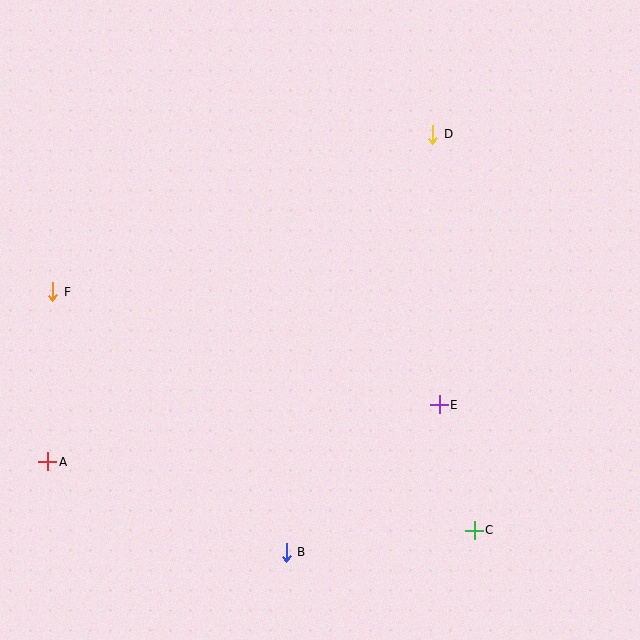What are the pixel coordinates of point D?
Point D is at (433, 134).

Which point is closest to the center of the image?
Point E at (439, 405) is closest to the center.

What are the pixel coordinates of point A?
Point A is at (48, 462).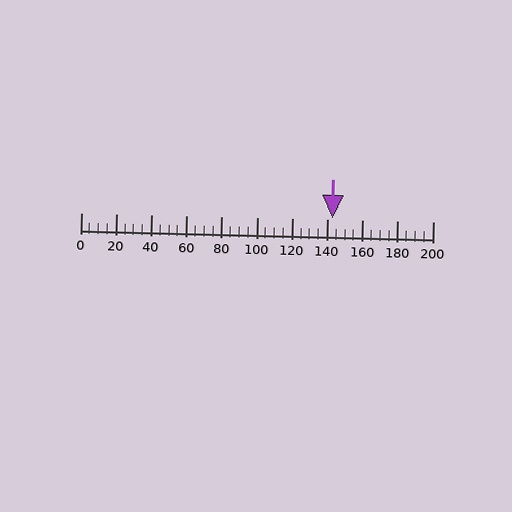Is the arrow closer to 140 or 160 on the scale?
The arrow is closer to 140.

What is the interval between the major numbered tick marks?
The major tick marks are spaced 20 units apart.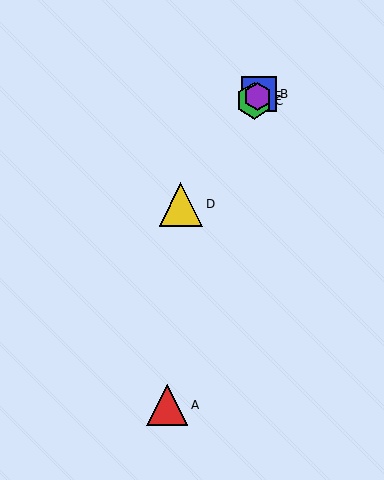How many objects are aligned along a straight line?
4 objects (B, C, D, E) are aligned along a straight line.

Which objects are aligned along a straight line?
Objects B, C, D, E are aligned along a straight line.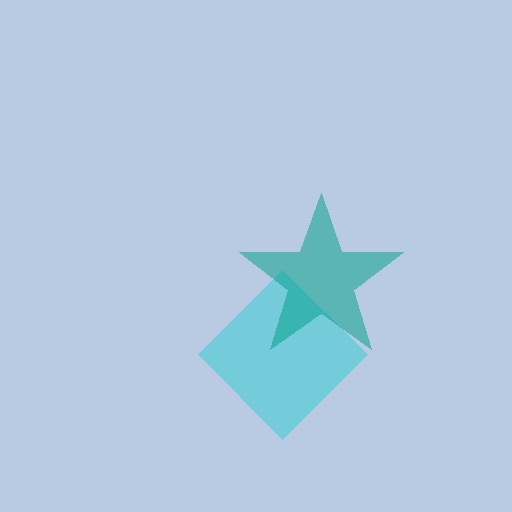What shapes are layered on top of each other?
The layered shapes are: a cyan diamond, a teal star.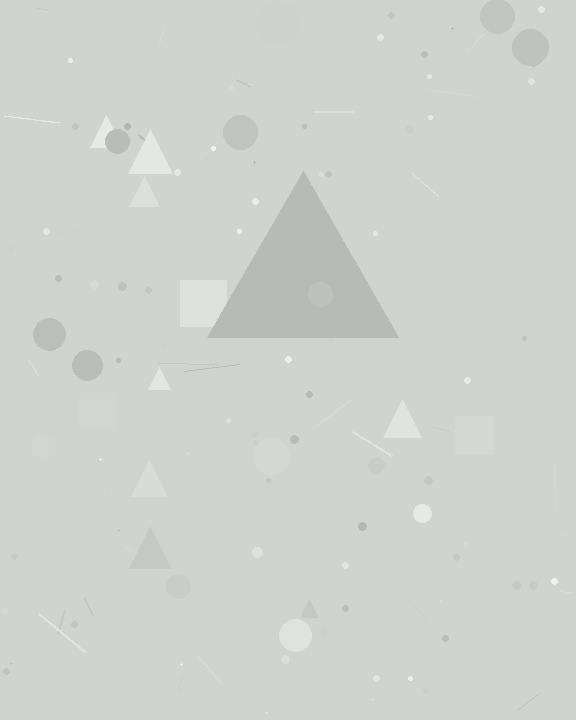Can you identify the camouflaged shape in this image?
The camouflaged shape is a triangle.